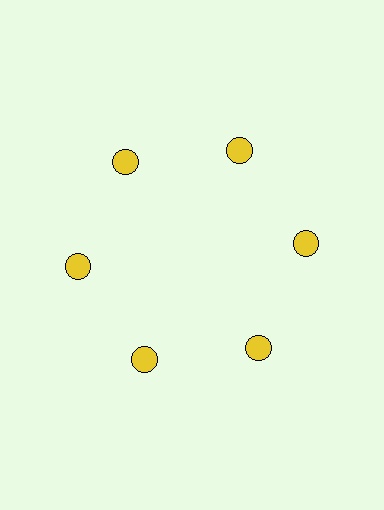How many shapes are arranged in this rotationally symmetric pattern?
There are 6 shapes, arranged in 6 groups of 1.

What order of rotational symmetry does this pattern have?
This pattern has 6-fold rotational symmetry.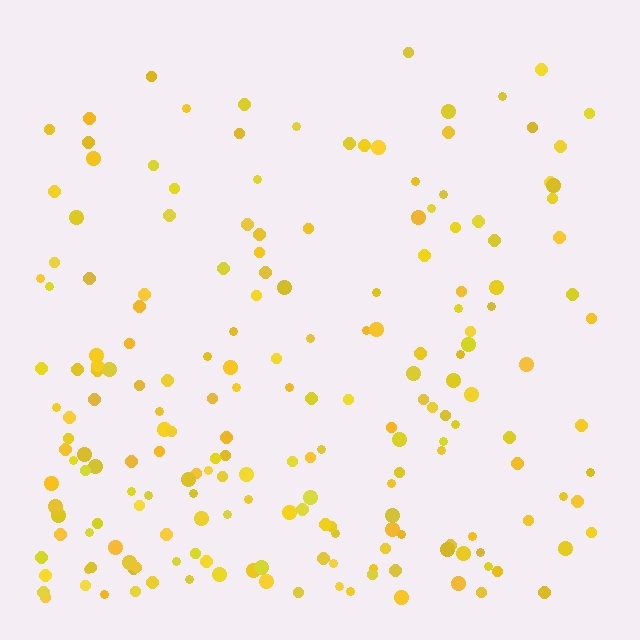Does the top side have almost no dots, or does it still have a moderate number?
Still a moderate number, just noticeably fewer than the bottom.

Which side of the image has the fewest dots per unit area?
The top.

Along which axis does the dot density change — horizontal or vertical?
Vertical.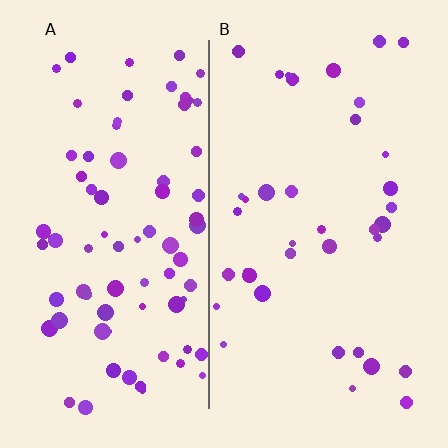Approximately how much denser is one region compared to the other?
Approximately 2.0× — region A over region B.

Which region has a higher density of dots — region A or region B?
A (the left).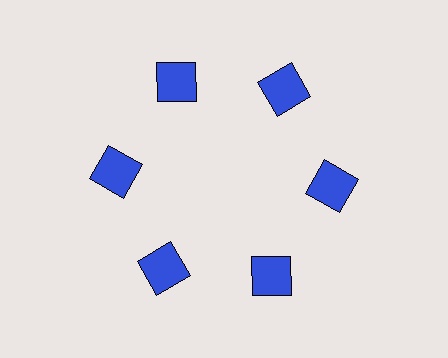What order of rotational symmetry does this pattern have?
This pattern has 6-fold rotational symmetry.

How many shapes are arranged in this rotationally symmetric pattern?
There are 6 shapes, arranged in 6 groups of 1.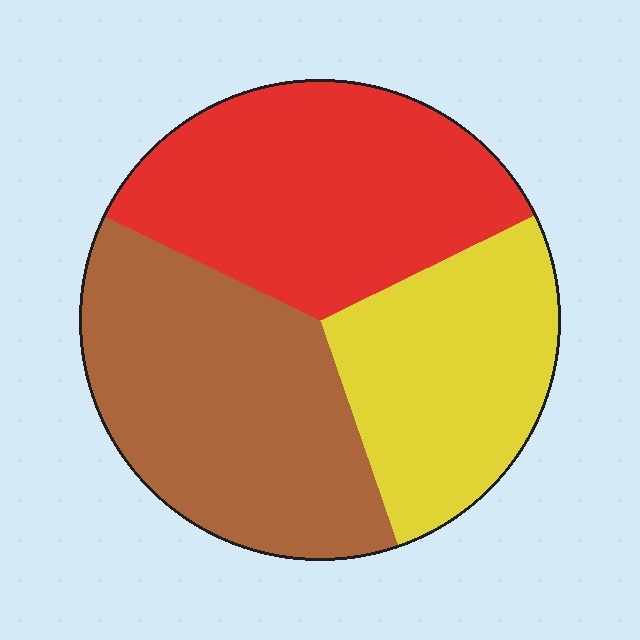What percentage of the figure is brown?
Brown takes up between a third and a half of the figure.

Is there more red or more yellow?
Red.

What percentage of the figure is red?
Red takes up between a third and a half of the figure.